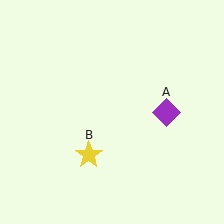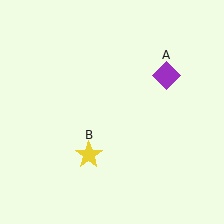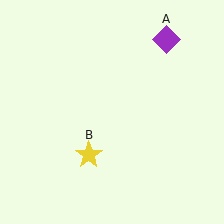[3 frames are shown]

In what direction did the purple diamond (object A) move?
The purple diamond (object A) moved up.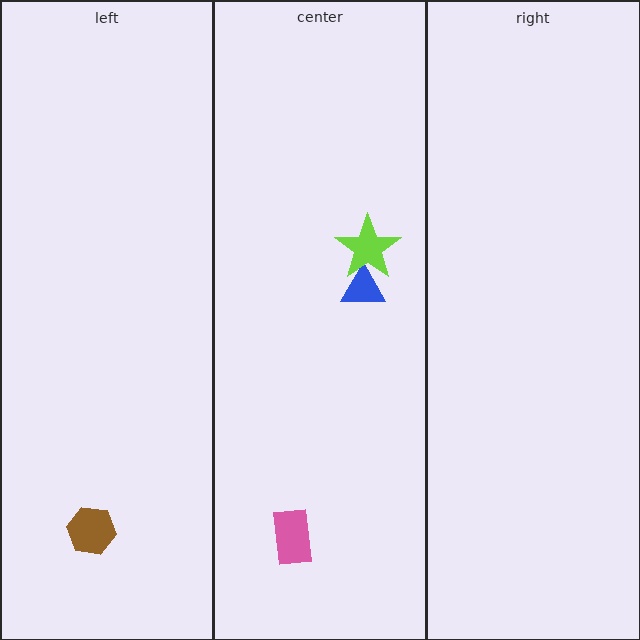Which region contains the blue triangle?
The center region.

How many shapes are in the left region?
1.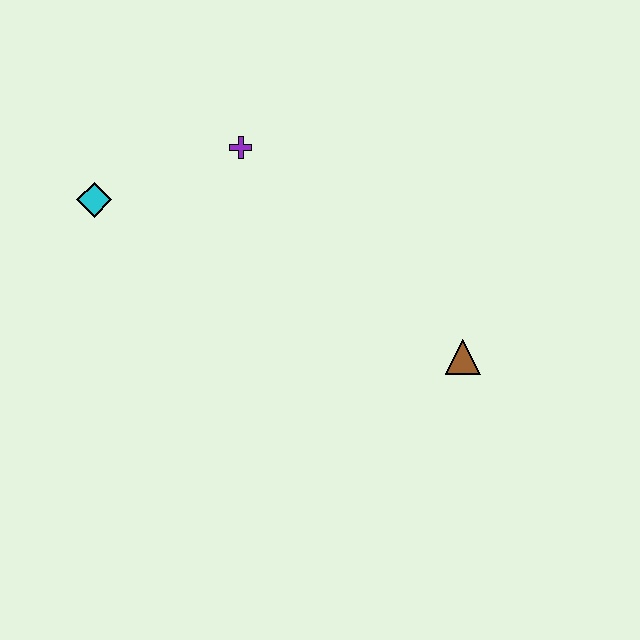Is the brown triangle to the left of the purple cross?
No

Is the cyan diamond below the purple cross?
Yes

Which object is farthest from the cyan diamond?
The brown triangle is farthest from the cyan diamond.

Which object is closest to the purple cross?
The cyan diamond is closest to the purple cross.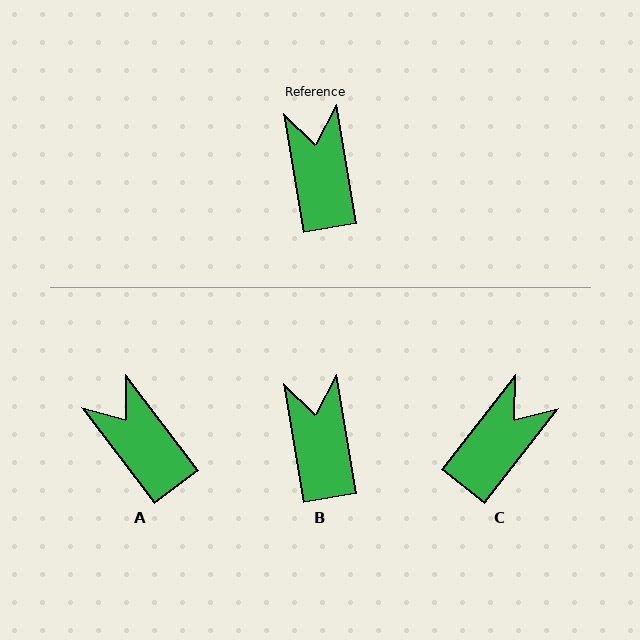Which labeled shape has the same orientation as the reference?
B.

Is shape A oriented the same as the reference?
No, it is off by about 28 degrees.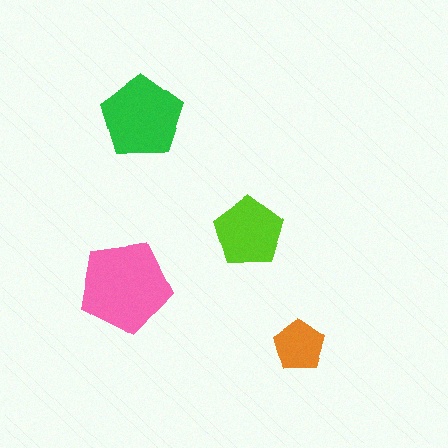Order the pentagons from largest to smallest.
the pink one, the green one, the lime one, the orange one.